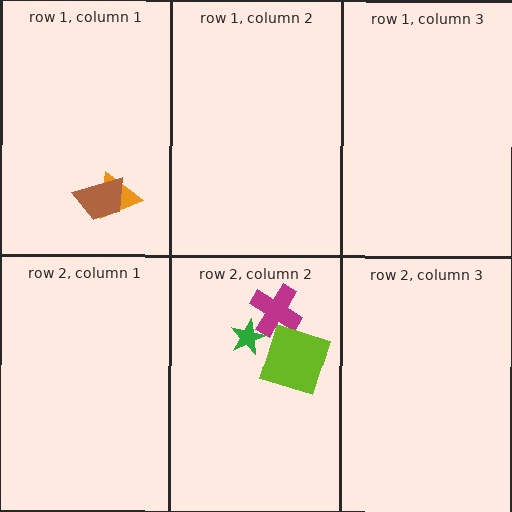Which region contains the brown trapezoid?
The row 1, column 1 region.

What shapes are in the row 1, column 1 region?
The orange triangle, the brown trapezoid.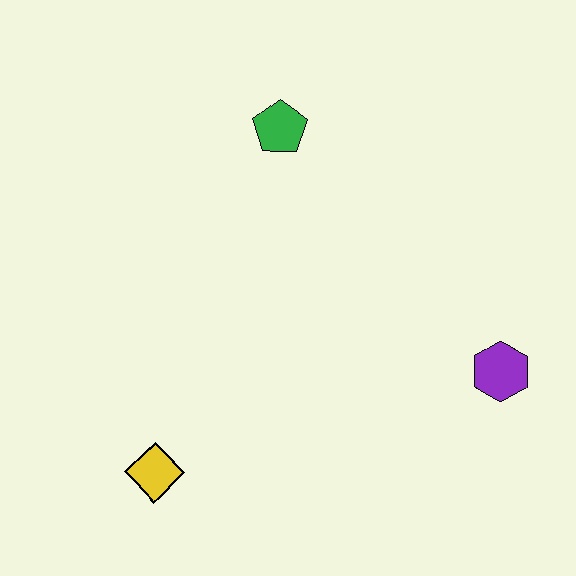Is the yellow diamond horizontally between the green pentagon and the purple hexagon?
No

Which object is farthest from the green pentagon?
The yellow diamond is farthest from the green pentagon.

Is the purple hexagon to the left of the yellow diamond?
No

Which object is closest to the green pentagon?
The purple hexagon is closest to the green pentagon.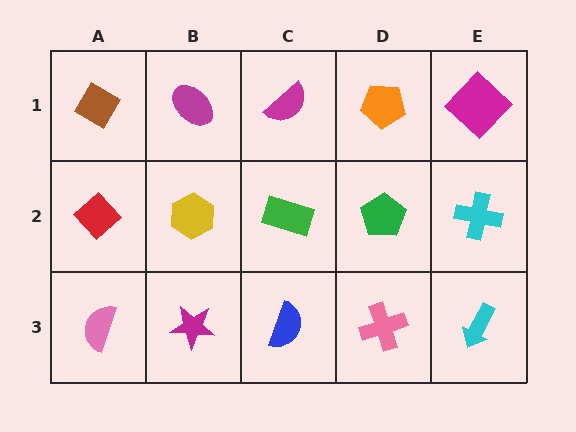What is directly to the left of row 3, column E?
A pink cross.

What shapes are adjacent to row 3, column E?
A cyan cross (row 2, column E), a pink cross (row 3, column D).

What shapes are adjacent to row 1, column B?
A yellow hexagon (row 2, column B), a brown diamond (row 1, column A), a magenta semicircle (row 1, column C).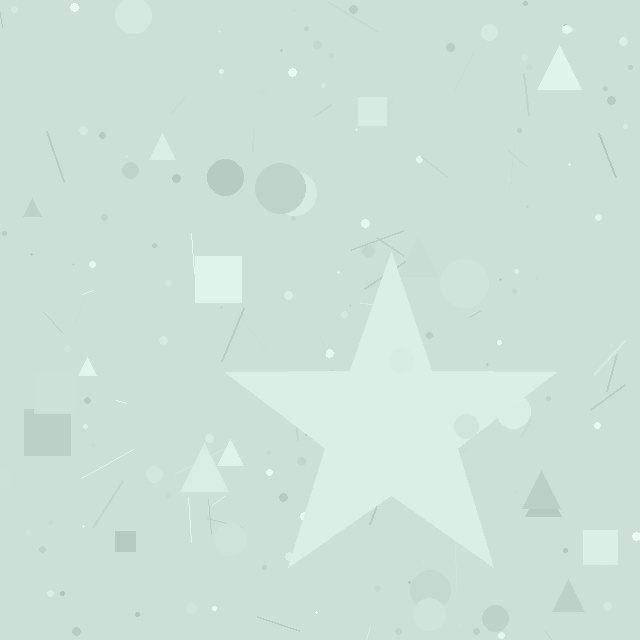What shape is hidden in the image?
A star is hidden in the image.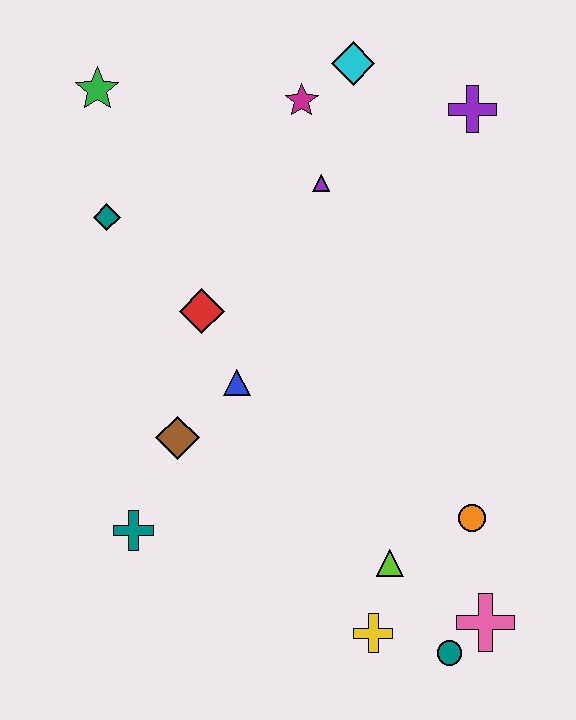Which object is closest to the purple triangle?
The magenta star is closest to the purple triangle.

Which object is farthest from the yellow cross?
The green star is farthest from the yellow cross.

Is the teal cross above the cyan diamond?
No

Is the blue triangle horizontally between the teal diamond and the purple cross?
Yes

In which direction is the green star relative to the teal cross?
The green star is above the teal cross.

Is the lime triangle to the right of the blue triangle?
Yes